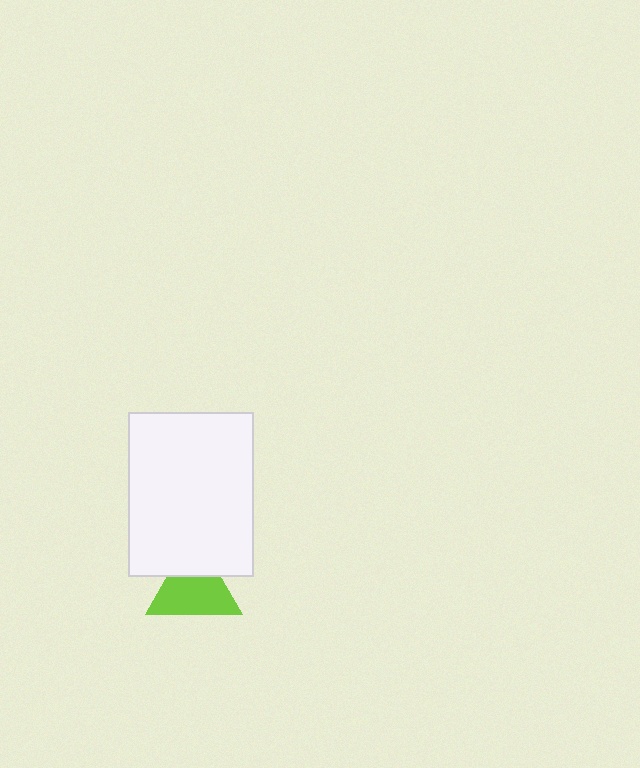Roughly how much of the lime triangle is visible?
Most of it is visible (roughly 69%).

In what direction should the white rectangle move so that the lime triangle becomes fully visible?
The white rectangle should move up. That is the shortest direction to clear the overlap and leave the lime triangle fully visible.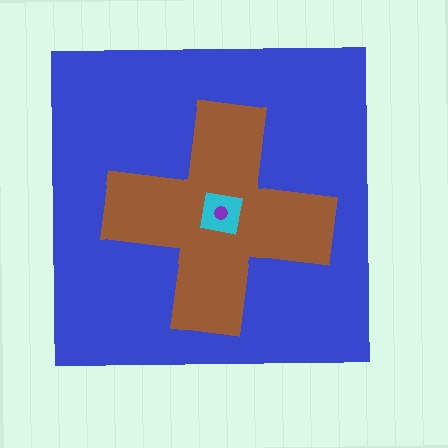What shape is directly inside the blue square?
The brown cross.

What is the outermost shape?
The blue square.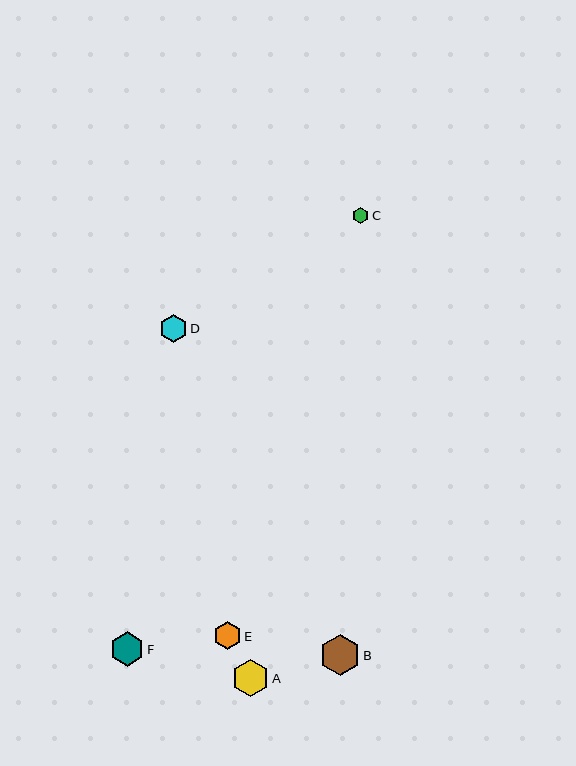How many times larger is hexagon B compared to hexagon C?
Hexagon B is approximately 2.5 times the size of hexagon C.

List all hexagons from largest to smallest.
From largest to smallest: B, A, F, E, D, C.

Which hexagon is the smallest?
Hexagon C is the smallest with a size of approximately 16 pixels.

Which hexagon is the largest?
Hexagon B is the largest with a size of approximately 40 pixels.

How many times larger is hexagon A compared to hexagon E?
Hexagon A is approximately 1.3 times the size of hexagon E.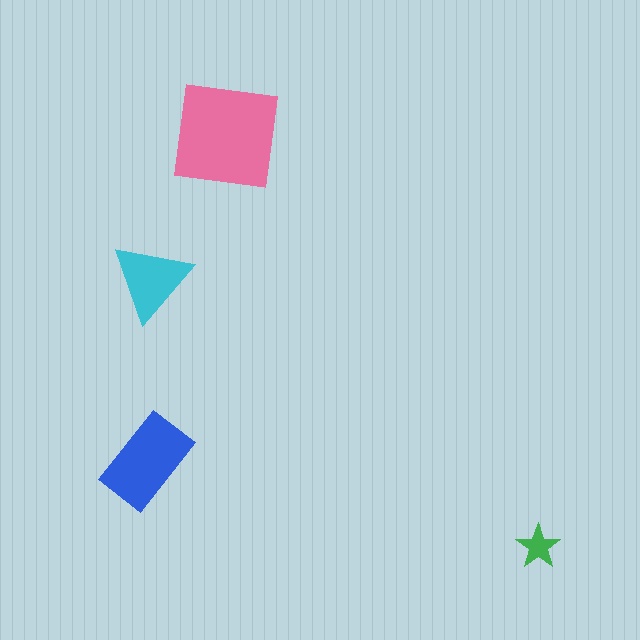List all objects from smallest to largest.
The green star, the cyan triangle, the blue rectangle, the pink square.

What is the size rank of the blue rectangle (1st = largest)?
2nd.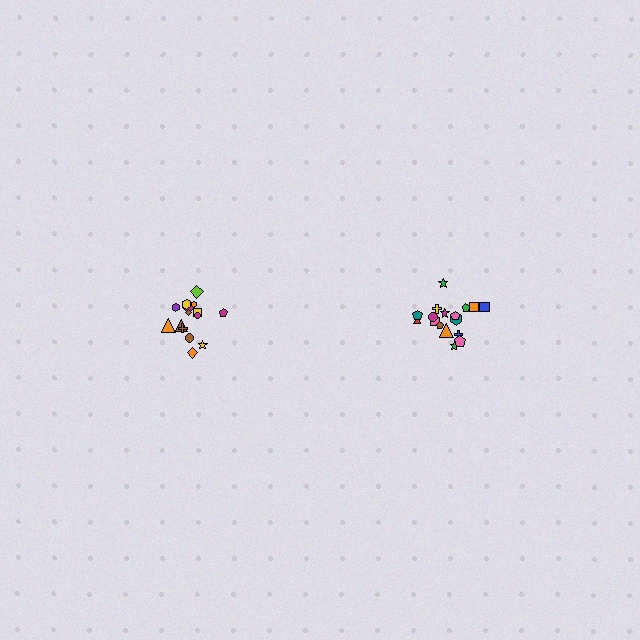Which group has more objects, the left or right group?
The right group.